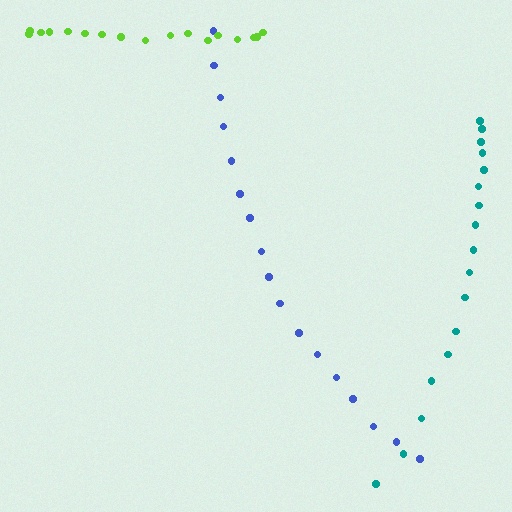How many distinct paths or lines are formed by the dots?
There are 3 distinct paths.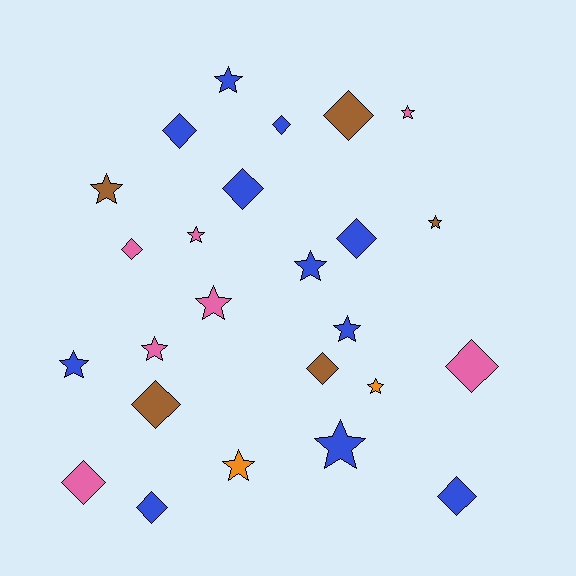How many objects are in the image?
There are 25 objects.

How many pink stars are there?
There are 4 pink stars.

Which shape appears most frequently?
Star, with 13 objects.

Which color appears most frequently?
Blue, with 11 objects.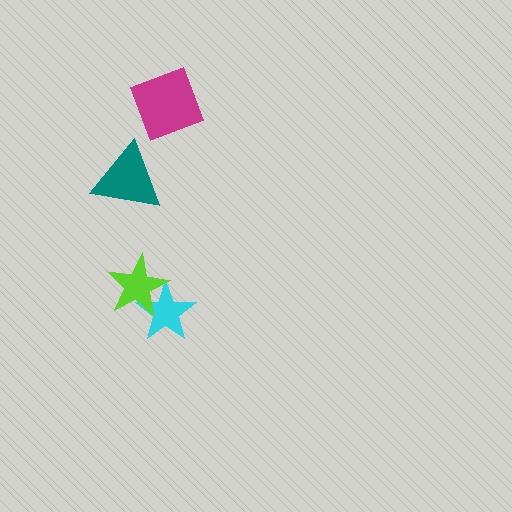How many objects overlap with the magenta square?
0 objects overlap with the magenta square.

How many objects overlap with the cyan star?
1 object overlaps with the cyan star.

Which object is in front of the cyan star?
The lime star is in front of the cyan star.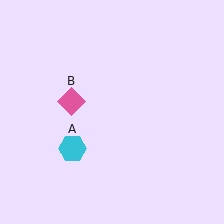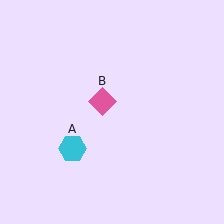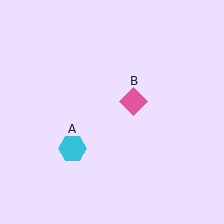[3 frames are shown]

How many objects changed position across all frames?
1 object changed position: pink diamond (object B).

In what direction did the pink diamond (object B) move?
The pink diamond (object B) moved right.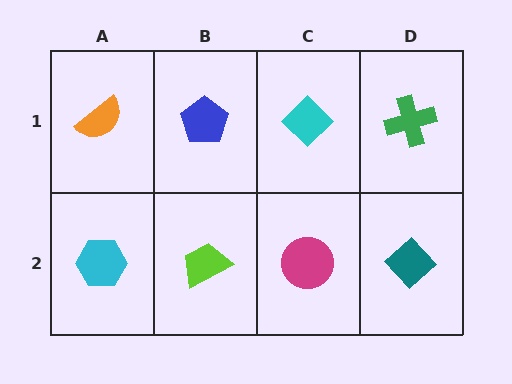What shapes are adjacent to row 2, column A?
An orange semicircle (row 1, column A), a lime trapezoid (row 2, column B).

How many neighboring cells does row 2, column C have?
3.